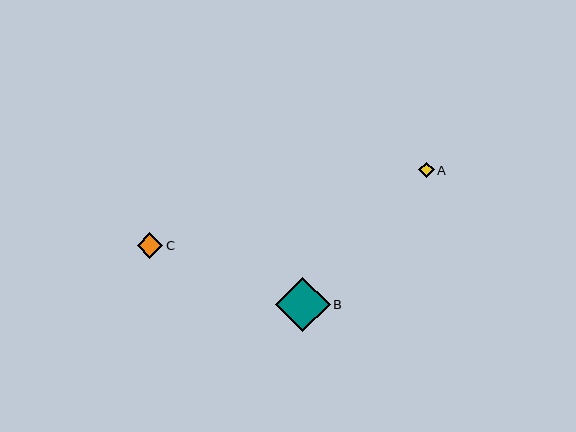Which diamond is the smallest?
Diamond A is the smallest with a size of approximately 16 pixels.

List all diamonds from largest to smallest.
From largest to smallest: B, C, A.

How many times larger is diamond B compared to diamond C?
Diamond B is approximately 2.1 times the size of diamond C.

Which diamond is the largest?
Diamond B is the largest with a size of approximately 54 pixels.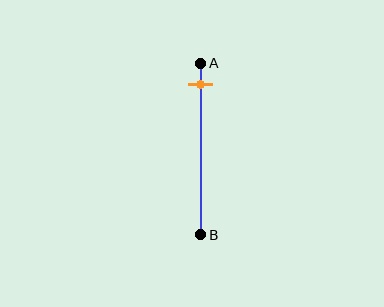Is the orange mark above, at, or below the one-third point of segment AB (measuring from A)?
The orange mark is above the one-third point of segment AB.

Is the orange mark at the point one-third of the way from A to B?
No, the mark is at about 10% from A, not at the 33% one-third point.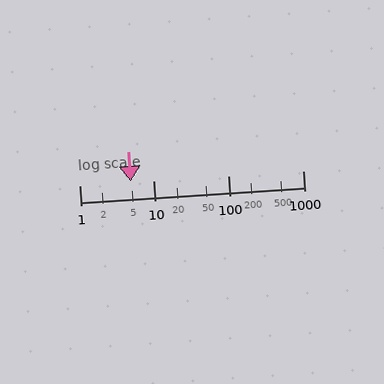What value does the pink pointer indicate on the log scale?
The pointer indicates approximately 4.9.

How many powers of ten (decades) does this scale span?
The scale spans 3 decades, from 1 to 1000.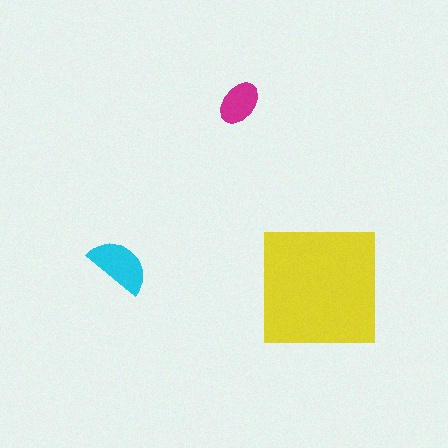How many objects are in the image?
There are 3 objects in the image.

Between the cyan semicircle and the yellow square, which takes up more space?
The yellow square.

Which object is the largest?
The yellow square.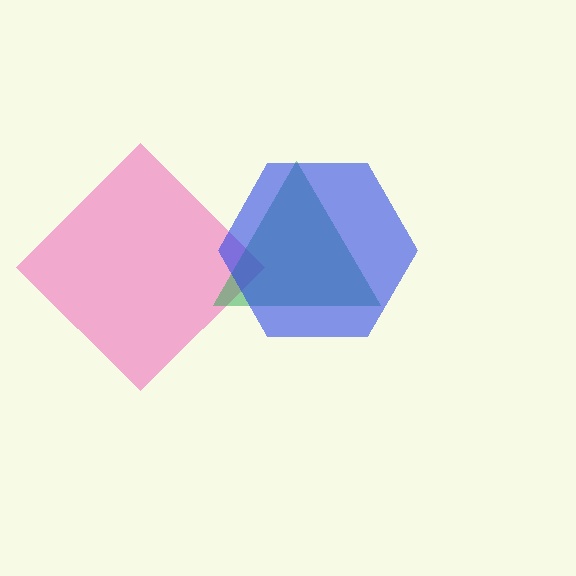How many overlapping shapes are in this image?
There are 3 overlapping shapes in the image.